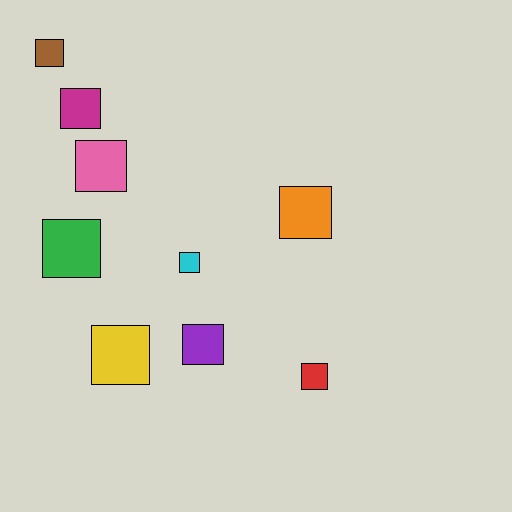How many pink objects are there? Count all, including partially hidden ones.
There is 1 pink object.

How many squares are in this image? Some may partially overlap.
There are 9 squares.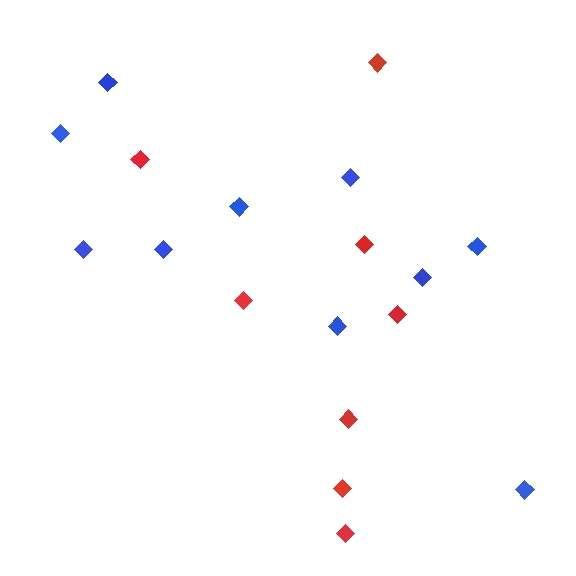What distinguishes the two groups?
There are 2 groups: one group of blue diamonds (10) and one group of red diamonds (8).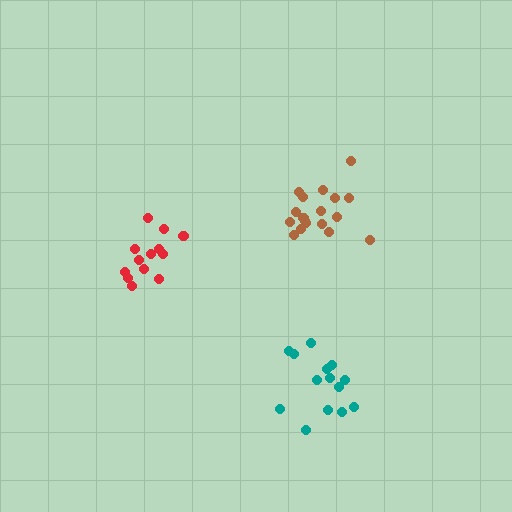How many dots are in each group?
Group 1: 18 dots, Group 2: 14 dots, Group 3: 13 dots (45 total).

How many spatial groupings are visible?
There are 3 spatial groupings.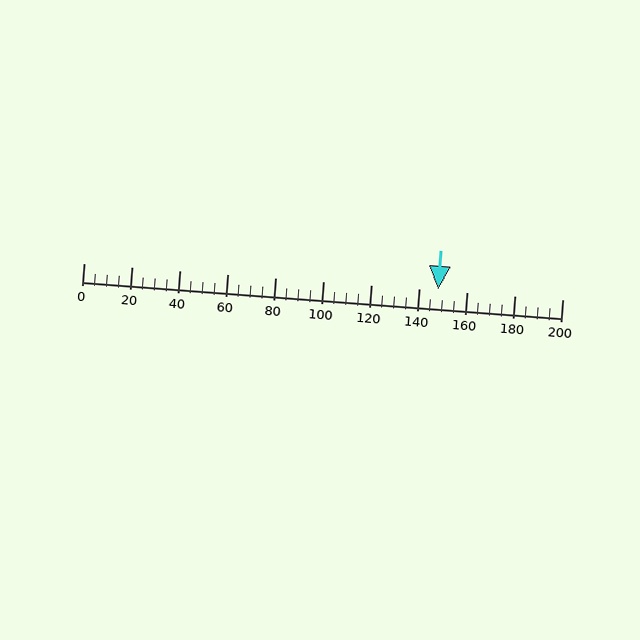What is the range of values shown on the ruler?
The ruler shows values from 0 to 200.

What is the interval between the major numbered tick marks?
The major tick marks are spaced 20 units apart.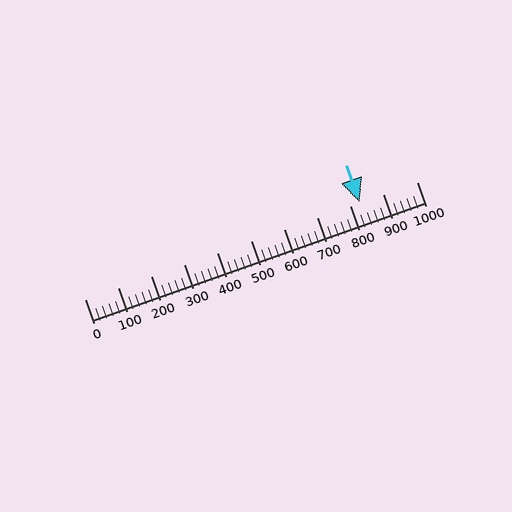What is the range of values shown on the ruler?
The ruler shows values from 0 to 1000.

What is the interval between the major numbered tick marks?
The major tick marks are spaced 100 units apart.